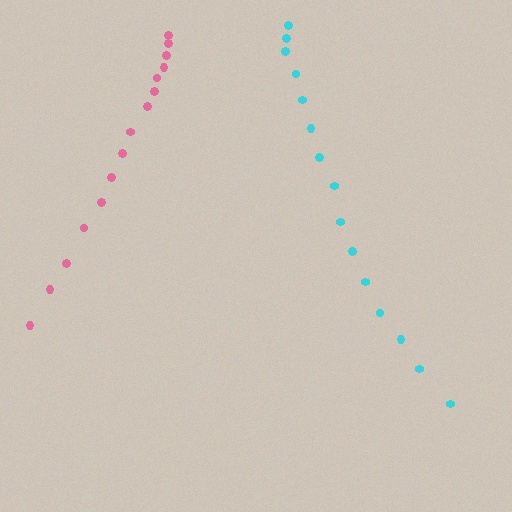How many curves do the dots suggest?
There are 2 distinct paths.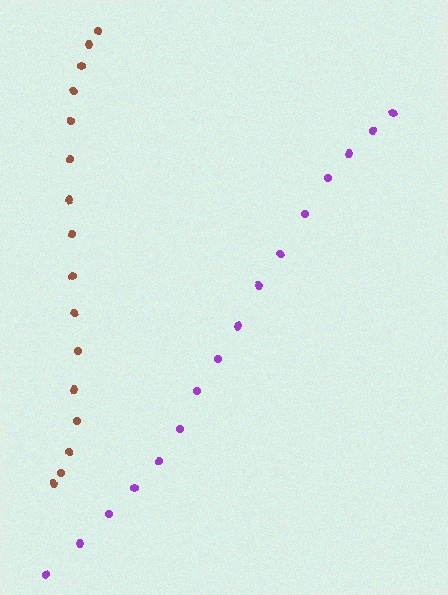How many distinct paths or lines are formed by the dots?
There are 2 distinct paths.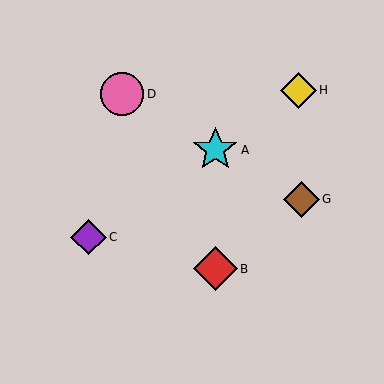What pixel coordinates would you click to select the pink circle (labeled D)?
Click at (122, 94) to select the pink circle D.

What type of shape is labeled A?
Shape A is a cyan star.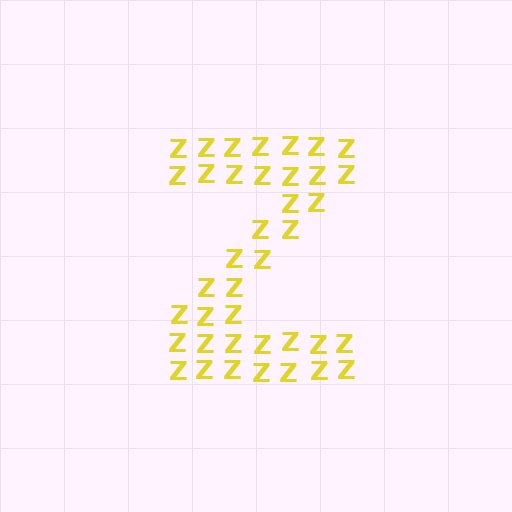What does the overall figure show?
The overall figure shows the letter Z.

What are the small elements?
The small elements are letter Z's.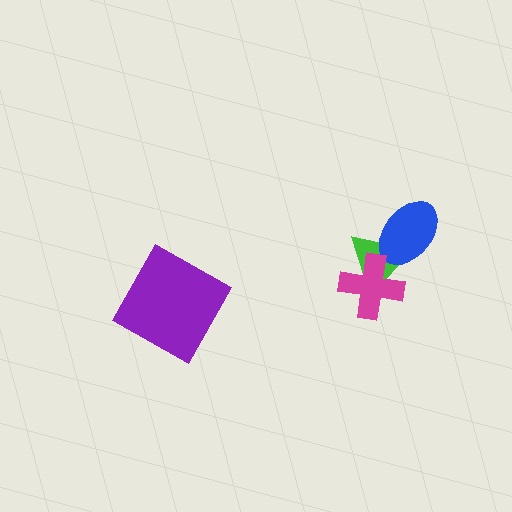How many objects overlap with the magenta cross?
1 object overlaps with the magenta cross.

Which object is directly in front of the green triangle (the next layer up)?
The blue ellipse is directly in front of the green triangle.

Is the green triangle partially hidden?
Yes, it is partially covered by another shape.